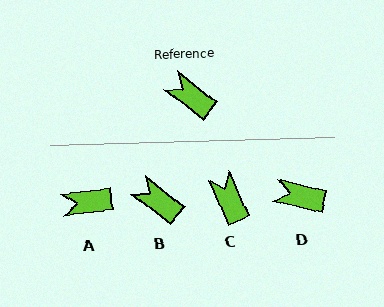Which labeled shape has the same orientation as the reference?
B.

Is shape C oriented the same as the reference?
No, it is off by about 28 degrees.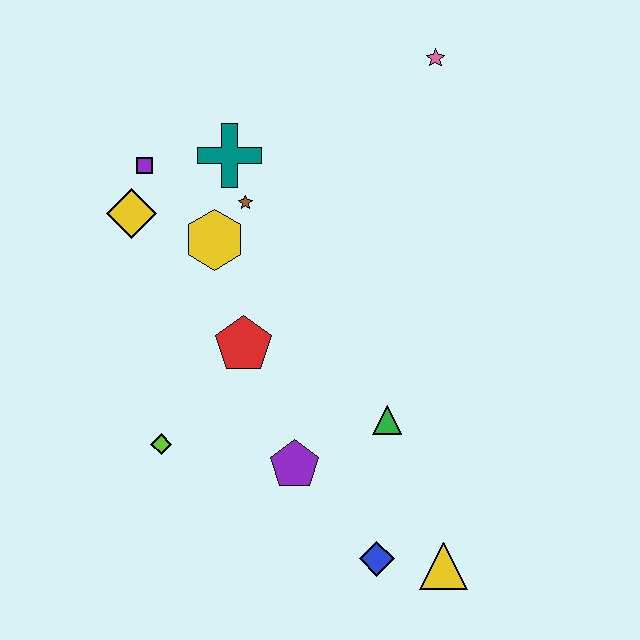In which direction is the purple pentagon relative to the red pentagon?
The purple pentagon is below the red pentagon.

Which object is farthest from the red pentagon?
The pink star is farthest from the red pentagon.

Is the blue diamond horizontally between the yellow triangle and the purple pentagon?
Yes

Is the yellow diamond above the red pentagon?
Yes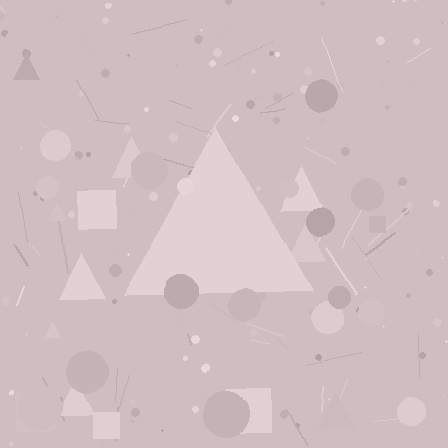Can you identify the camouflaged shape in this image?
The camouflaged shape is a triangle.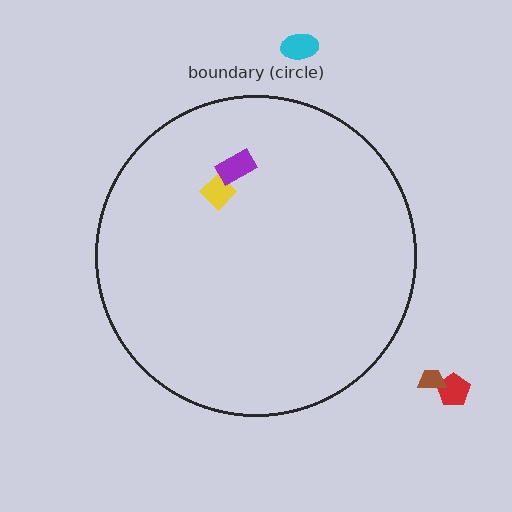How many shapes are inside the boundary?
2 inside, 3 outside.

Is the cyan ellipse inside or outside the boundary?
Outside.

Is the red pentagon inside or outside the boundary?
Outside.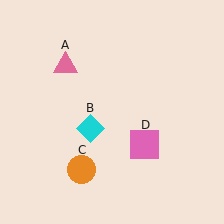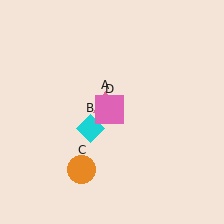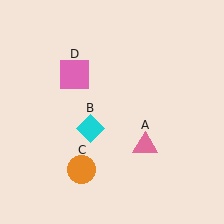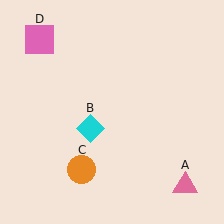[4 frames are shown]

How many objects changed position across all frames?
2 objects changed position: pink triangle (object A), pink square (object D).